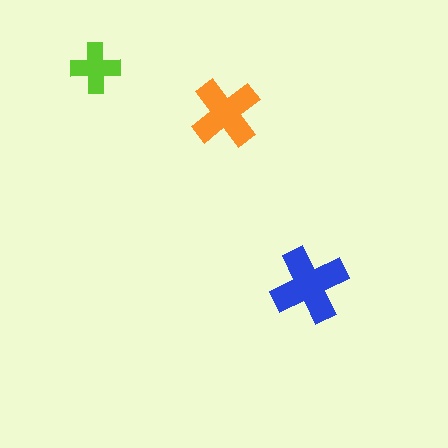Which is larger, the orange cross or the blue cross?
The blue one.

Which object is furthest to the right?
The blue cross is rightmost.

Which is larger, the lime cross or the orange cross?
The orange one.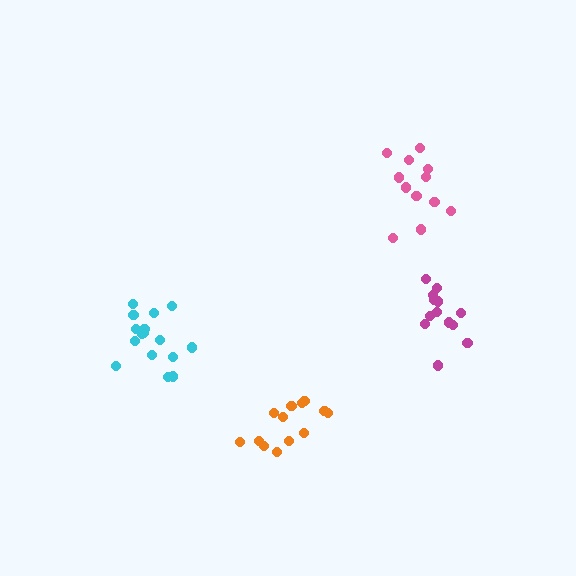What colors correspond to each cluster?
The clusters are colored: cyan, pink, magenta, orange.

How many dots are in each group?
Group 1: 16 dots, Group 2: 12 dots, Group 3: 13 dots, Group 4: 13 dots (54 total).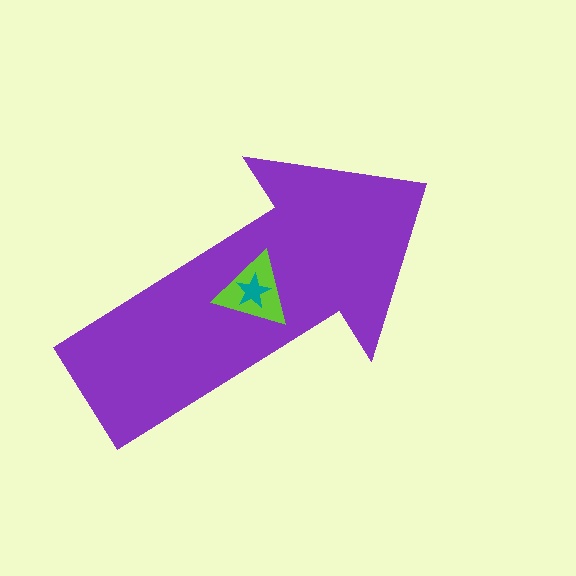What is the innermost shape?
The teal star.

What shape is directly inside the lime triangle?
The teal star.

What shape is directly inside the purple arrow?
The lime triangle.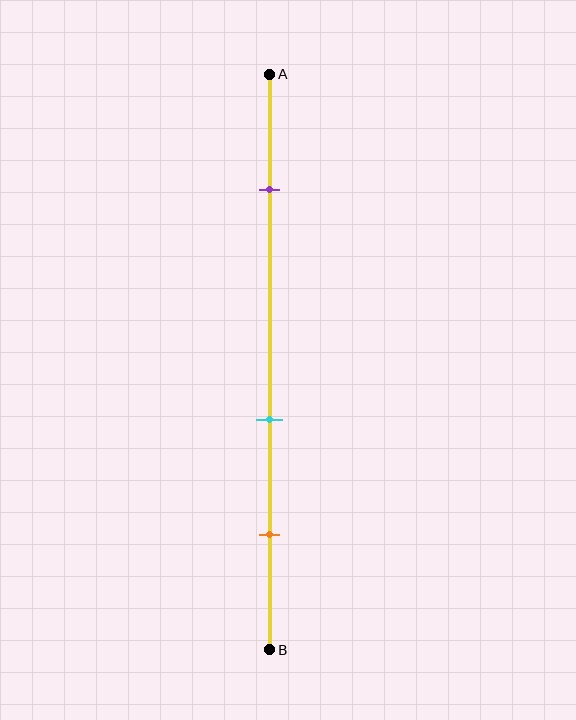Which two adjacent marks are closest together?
The cyan and orange marks are the closest adjacent pair.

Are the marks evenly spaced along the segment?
No, the marks are not evenly spaced.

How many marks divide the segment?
There are 3 marks dividing the segment.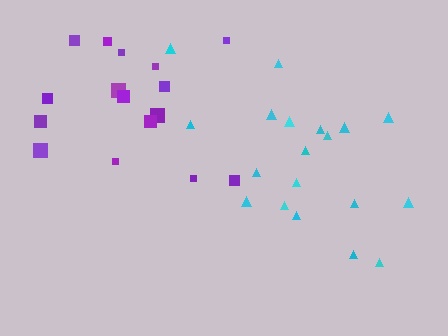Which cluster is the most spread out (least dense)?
Purple.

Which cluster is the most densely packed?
Cyan.